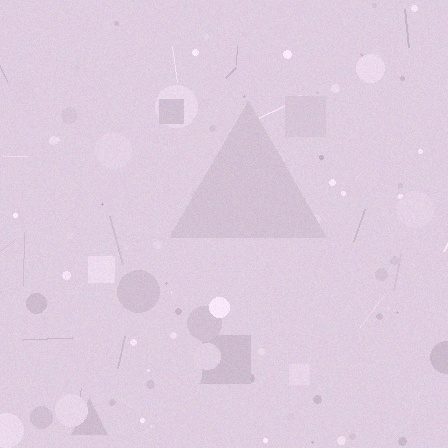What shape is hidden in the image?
A triangle is hidden in the image.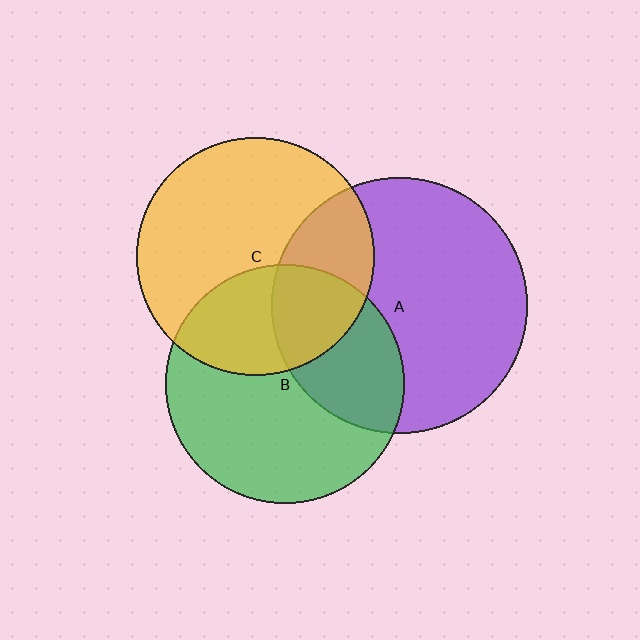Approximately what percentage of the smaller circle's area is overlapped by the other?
Approximately 35%.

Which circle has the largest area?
Circle A (purple).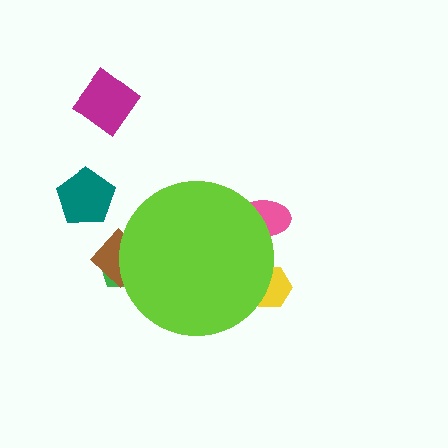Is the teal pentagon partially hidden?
No, the teal pentagon is fully visible.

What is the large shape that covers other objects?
A lime circle.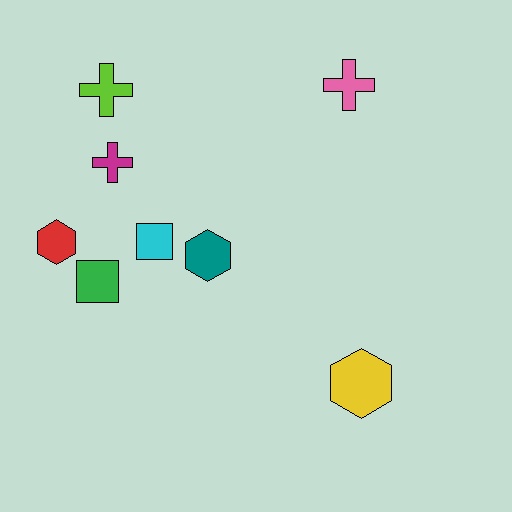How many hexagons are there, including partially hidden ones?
There are 3 hexagons.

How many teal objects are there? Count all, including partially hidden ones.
There is 1 teal object.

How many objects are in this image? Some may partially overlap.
There are 8 objects.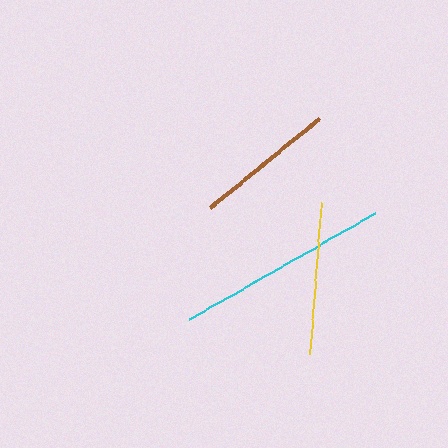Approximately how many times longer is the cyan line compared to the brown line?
The cyan line is approximately 1.5 times the length of the brown line.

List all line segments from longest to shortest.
From longest to shortest: cyan, yellow, brown.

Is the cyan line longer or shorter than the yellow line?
The cyan line is longer than the yellow line.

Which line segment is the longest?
The cyan line is the longest at approximately 214 pixels.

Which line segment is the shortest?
The brown line is the shortest at approximately 142 pixels.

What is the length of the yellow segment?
The yellow segment is approximately 152 pixels long.